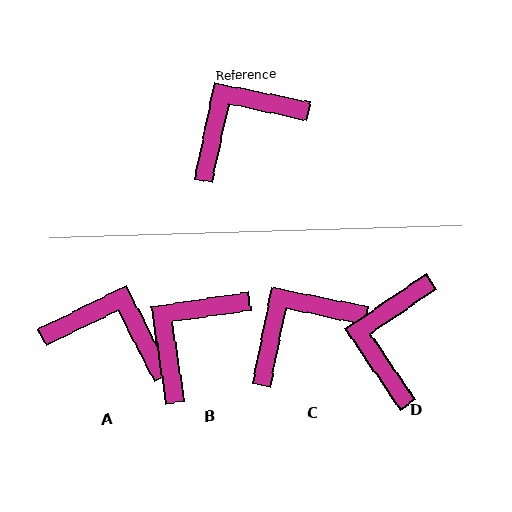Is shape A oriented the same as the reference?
No, it is off by about 52 degrees.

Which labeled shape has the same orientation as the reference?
C.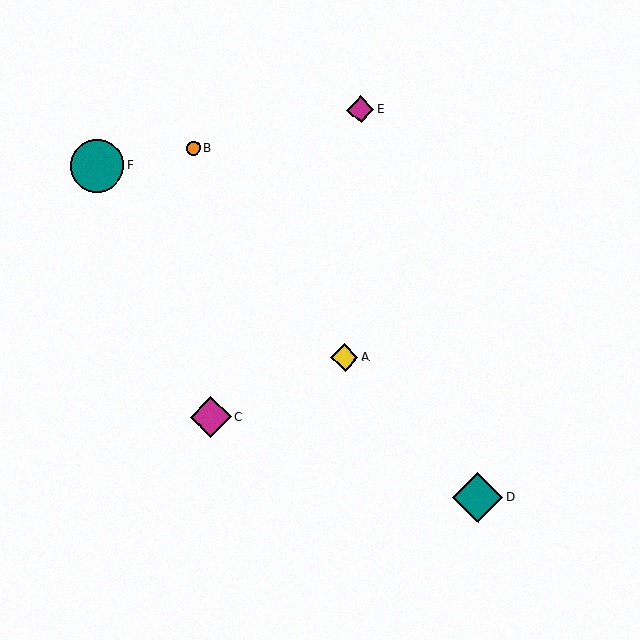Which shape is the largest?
The teal circle (labeled F) is the largest.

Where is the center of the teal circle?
The center of the teal circle is at (97, 166).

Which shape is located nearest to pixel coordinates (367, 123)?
The magenta diamond (labeled E) at (360, 110) is nearest to that location.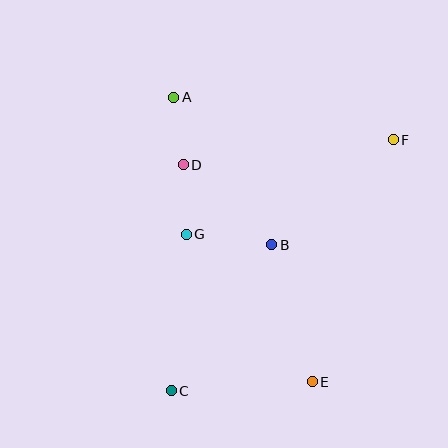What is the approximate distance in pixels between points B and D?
The distance between B and D is approximately 119 pixels.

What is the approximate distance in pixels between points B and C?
The distance between B and C is approximately 177 pixels.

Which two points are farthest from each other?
Points C and F are farthest from each other.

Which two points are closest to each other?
Points A and D are closest to each other.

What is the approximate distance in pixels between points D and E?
The distance between D and E is approximately 252 pixels.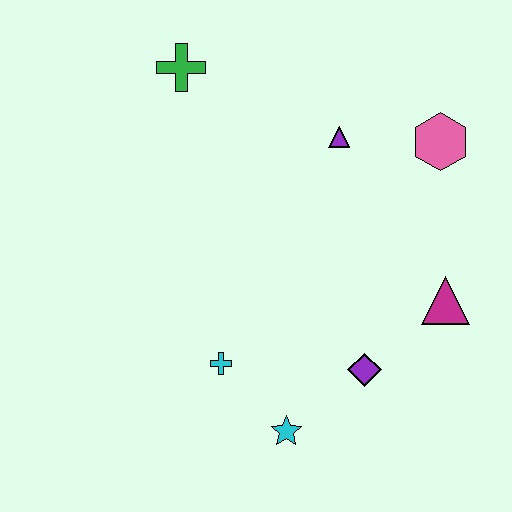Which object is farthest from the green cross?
The cyan star is farthest from the green cross.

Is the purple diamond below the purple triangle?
Yes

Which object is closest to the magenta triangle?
The purple diamond is closest to the magenta triangle.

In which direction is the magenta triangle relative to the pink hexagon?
The magenta triangle is below the pink hexagon.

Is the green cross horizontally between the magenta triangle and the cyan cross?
No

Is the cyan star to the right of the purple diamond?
No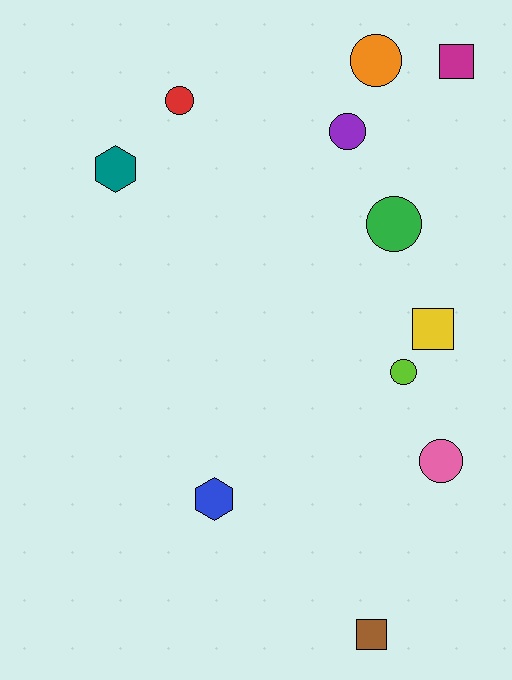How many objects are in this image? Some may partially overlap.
There are 11 objects.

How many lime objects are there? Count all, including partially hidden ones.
There is 1 lime object.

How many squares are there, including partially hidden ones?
There are 3 squares.